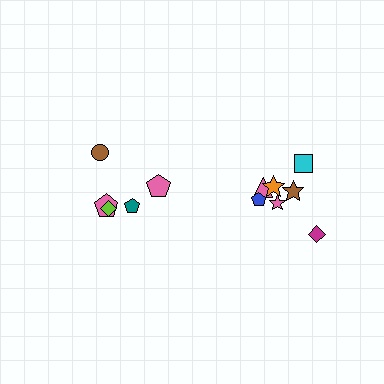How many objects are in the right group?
There are 7 objects.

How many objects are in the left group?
There are 5 objects.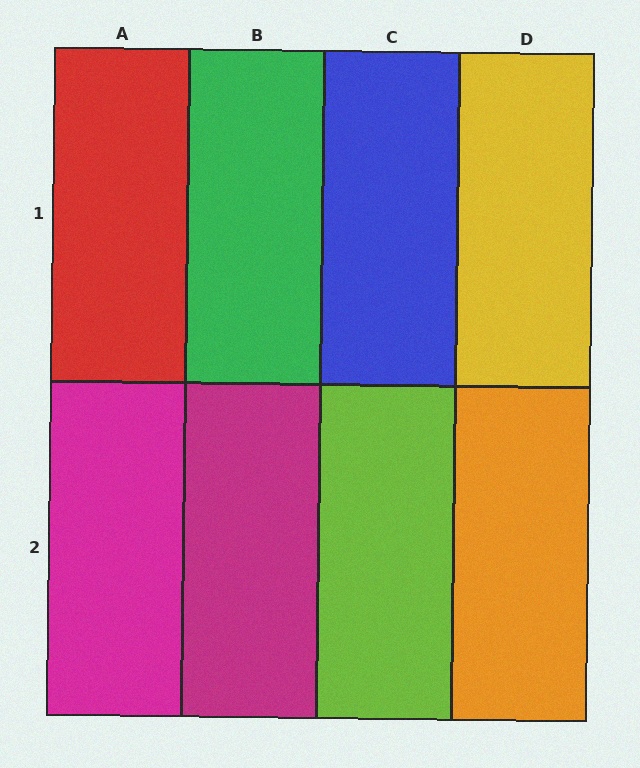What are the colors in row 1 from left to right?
Red, green, blue, yellow.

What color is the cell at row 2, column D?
Orange.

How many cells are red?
1 cell is red.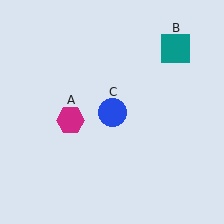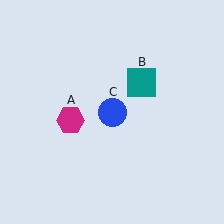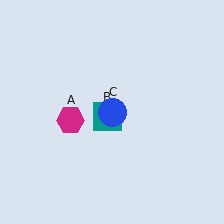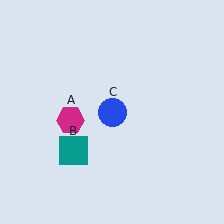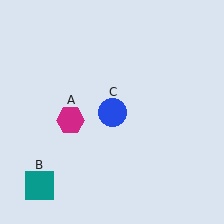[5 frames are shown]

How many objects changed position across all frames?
1 object changed position: teal square (object B).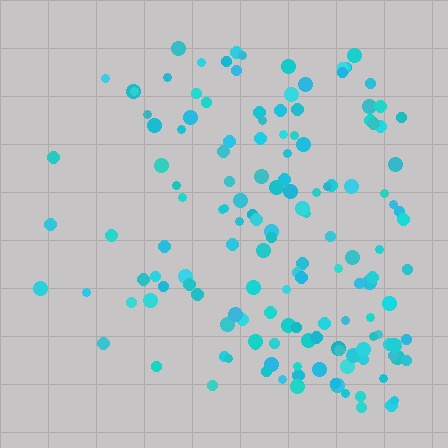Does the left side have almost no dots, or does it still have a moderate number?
Still a moderate number, just noticeably fewer than the right.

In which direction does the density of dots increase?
From left to right, with the right side densest.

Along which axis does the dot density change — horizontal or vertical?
Horizontal.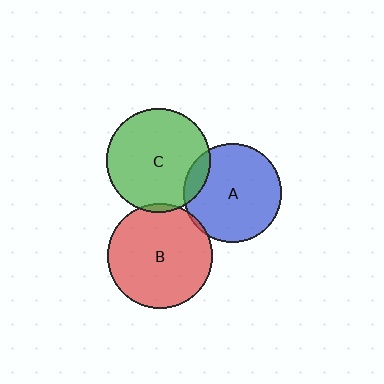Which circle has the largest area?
Circle B (red).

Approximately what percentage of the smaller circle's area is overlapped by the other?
Approximately 5%.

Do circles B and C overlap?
Yes.